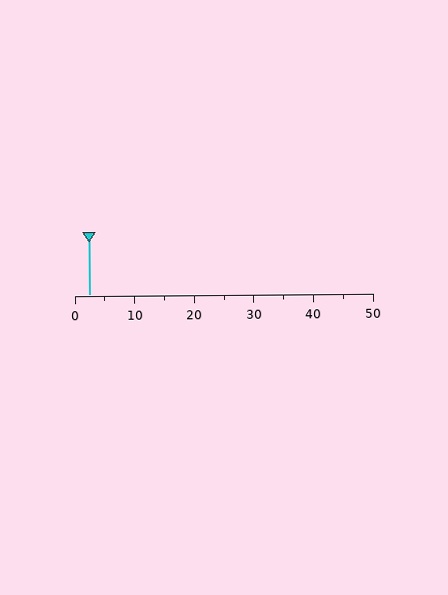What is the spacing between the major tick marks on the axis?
The major ticks are spaced 10 apart.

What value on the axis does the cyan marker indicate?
The marker indicates approximately 2.5.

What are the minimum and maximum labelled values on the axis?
The axis runs from 0 to 50.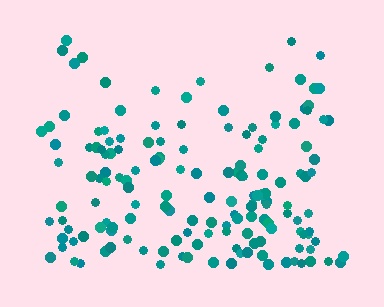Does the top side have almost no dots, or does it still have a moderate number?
Still a moderate number, just noticeably fewer than the bottom.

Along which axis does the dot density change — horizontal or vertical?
Vertical.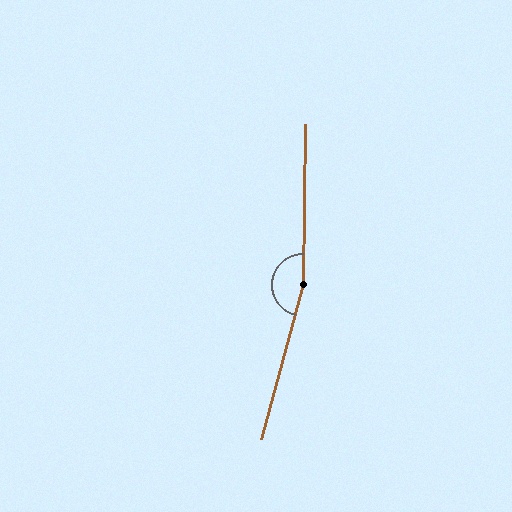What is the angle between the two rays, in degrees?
Approximately 165 degrees.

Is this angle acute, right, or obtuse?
It is obtuse.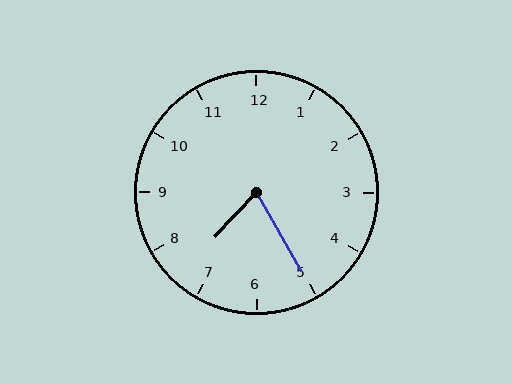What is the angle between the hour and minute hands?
Approximately 72 degrees.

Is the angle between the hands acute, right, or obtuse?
It is acute.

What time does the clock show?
7:25.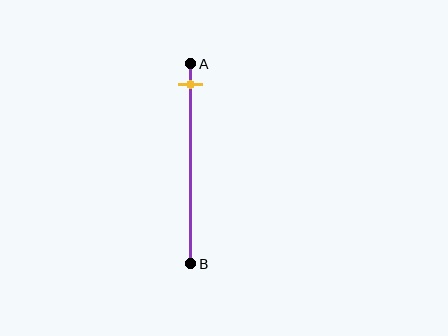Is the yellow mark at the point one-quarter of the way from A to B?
No, the mark is at about 10% from A, not at the 25% one-quarter point.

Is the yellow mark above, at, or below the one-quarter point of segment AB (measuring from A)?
The yellow mark is above the one-quarter point of segment AB.